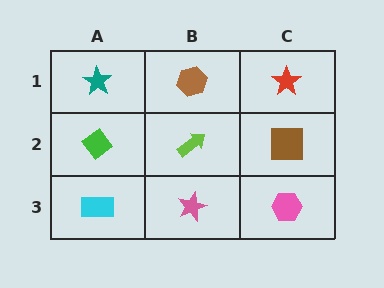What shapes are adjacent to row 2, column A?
A teal star (row 1, column A), a cyan rectangle (row 3, column A), a lime arrow (row 2, column B).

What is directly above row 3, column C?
A brown square.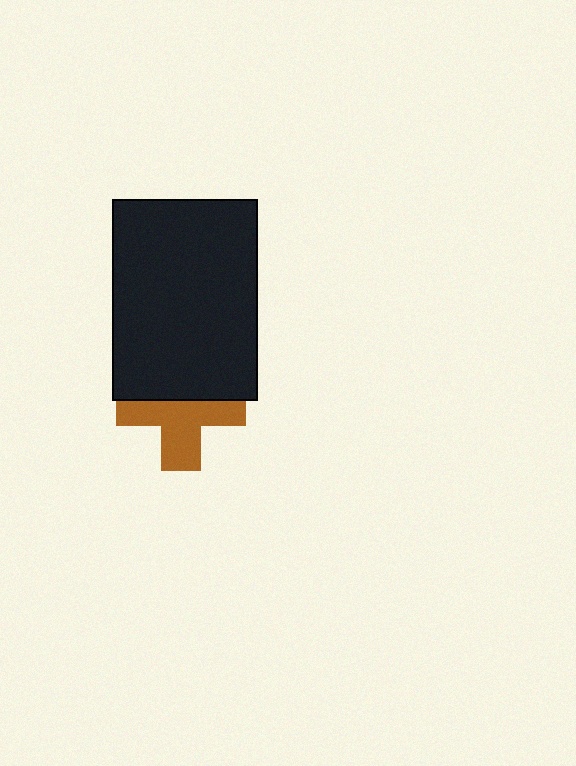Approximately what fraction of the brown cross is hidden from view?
Roughly 44% of the brown cross is hidden behind the black rectangle.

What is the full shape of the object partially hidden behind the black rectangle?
The partially hidden object is a brown cross.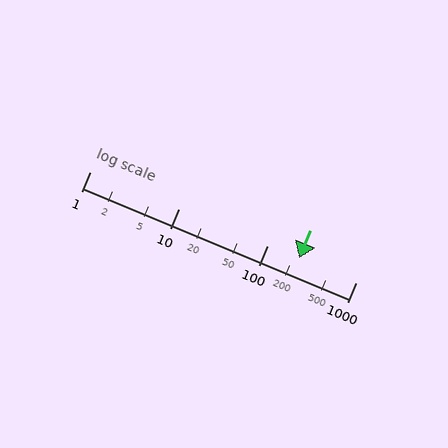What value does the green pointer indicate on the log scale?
The pointer indicates approximately 230.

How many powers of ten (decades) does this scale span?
The scale spans 3 decades, from 1 to 1000.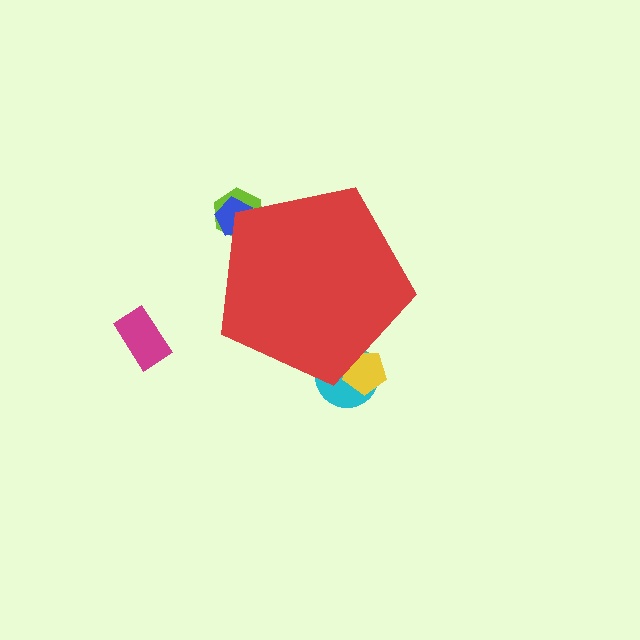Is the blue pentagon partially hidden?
Yes, the blue pentagon is partially hidden behind the red pentagon.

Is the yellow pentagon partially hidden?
Yes, the yellow pentagon is partially hidden behind the red pentagon.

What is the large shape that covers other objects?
A red pentagon.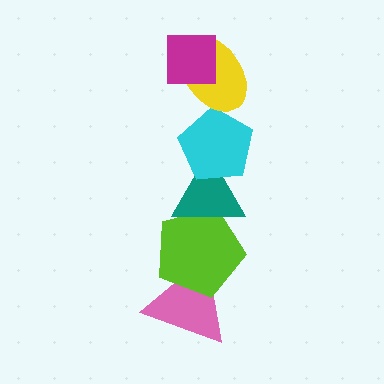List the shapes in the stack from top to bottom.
From top to bottom: the magenta square, the yellow ellipse, the cyan pentagon, the teal triangle, the lime pentagon, the pink triangle.